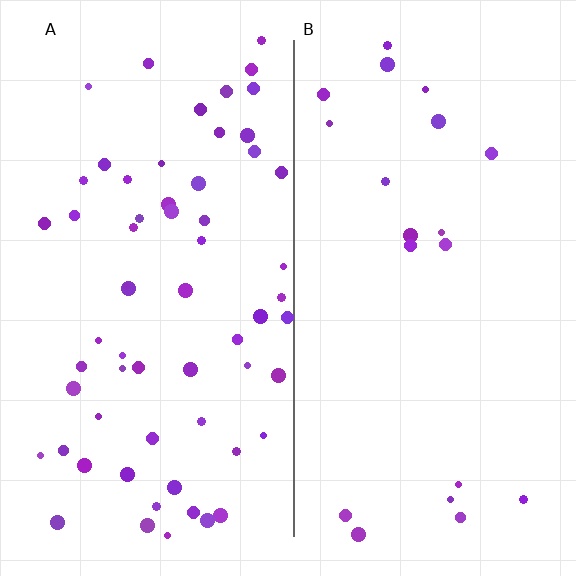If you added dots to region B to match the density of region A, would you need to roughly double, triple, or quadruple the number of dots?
Approximately triple.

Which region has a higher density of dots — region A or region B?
A (the left).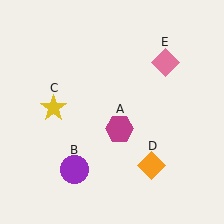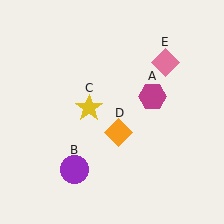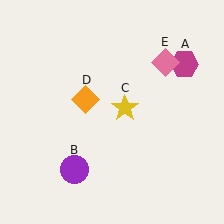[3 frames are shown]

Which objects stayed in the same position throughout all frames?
Purple circle (object B) and pink diamond (object E) remained stationary.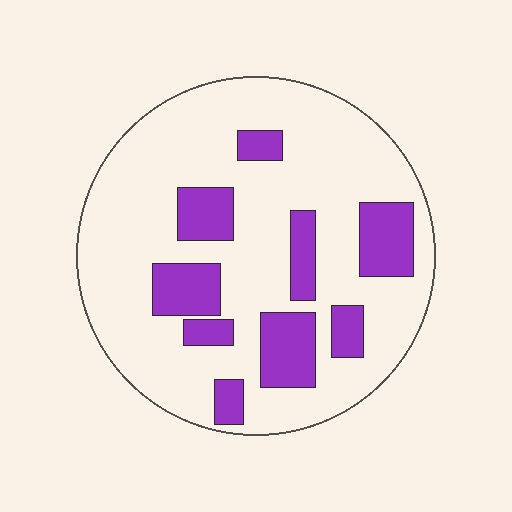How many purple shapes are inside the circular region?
9.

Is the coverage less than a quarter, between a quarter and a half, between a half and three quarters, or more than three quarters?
Less than a quarter.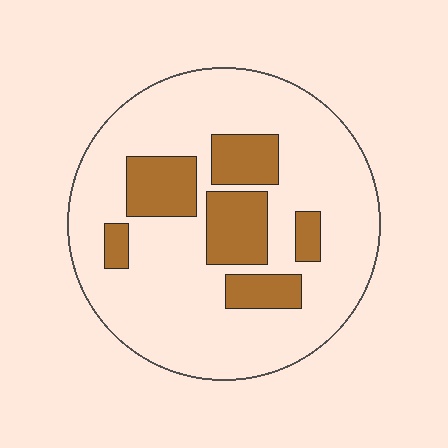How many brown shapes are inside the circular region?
6.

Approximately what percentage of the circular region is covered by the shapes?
Approximately 25%.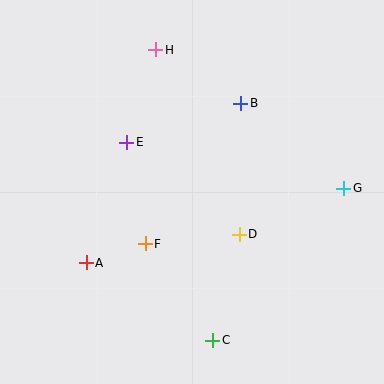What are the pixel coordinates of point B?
Point B is at (241, 103).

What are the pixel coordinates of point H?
Point H is at (156, 50).